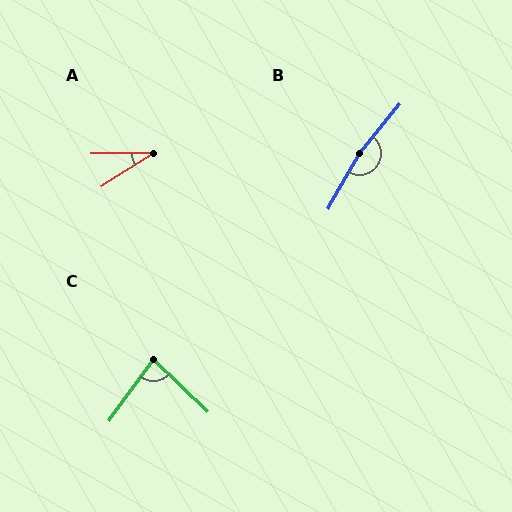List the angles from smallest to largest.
A (32°), C (82°), B (170°).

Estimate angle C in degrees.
Approximately 82 degrees.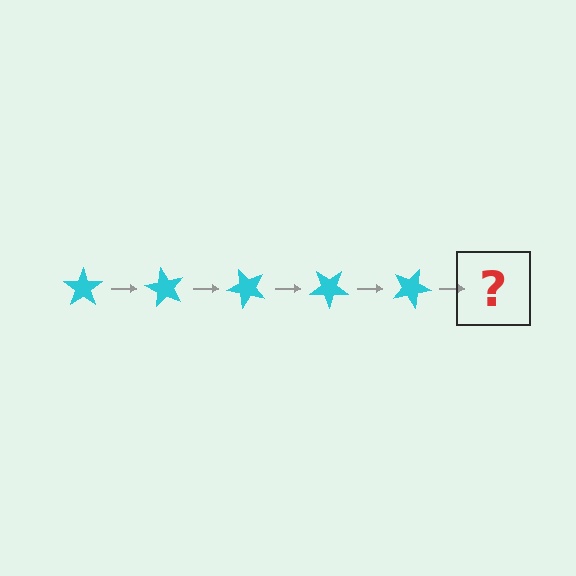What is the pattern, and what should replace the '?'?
The pattern is that the star rotates 60 degrees each step. The '?' should be a cyan star rotated 300 degrees.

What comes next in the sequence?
The next element should be a cyan star rotated 300 degrees.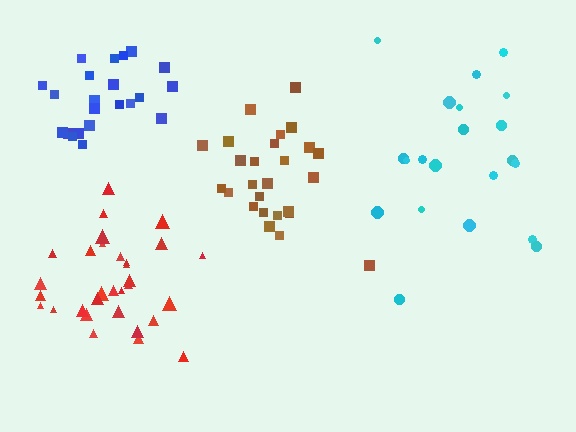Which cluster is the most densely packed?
Brown.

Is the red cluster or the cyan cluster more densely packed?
Red.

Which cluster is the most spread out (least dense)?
Cyan.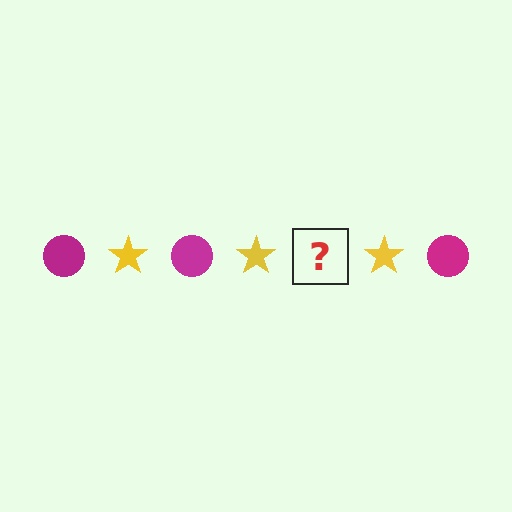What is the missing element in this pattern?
The missing element is a magenta circle.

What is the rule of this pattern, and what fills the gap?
The rule is that the pattern alternates between magenta circle and yellow star. The gap should be filled with a magenta circle.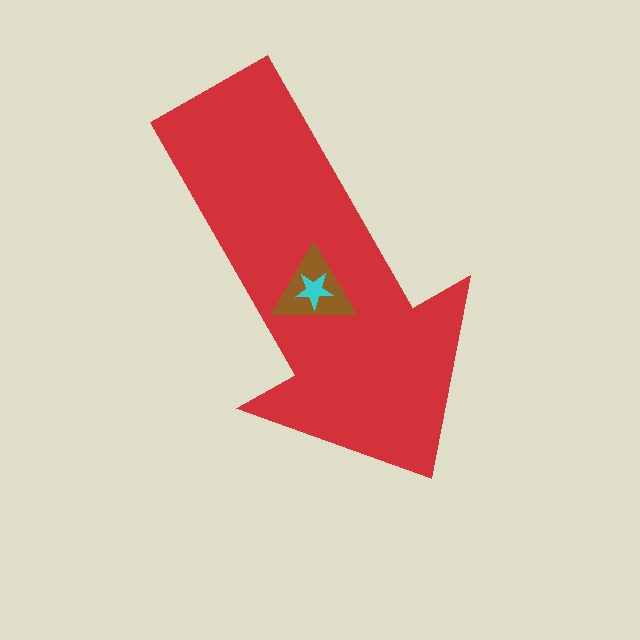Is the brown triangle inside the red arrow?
Yes.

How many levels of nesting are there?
3.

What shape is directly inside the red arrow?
The brown triangle.